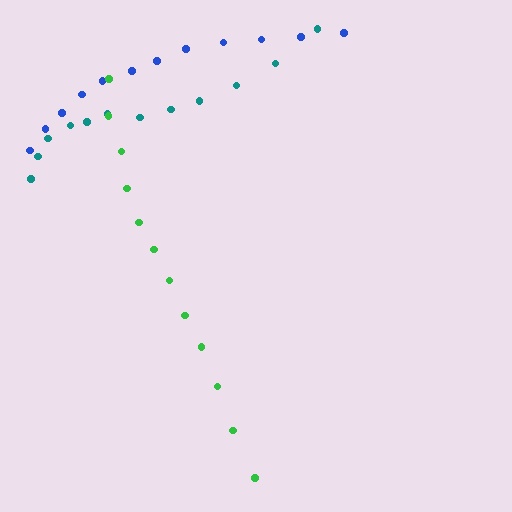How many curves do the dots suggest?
There are 3 distinct paths.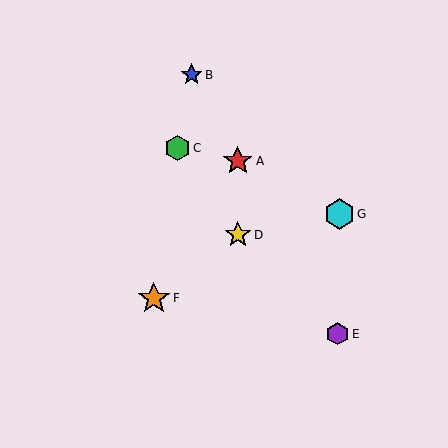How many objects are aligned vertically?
2 objects (A, D) are aligned vertically.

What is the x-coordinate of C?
Object C is at x≈178.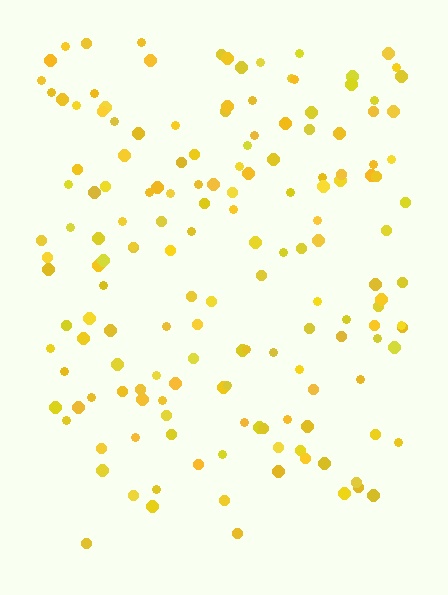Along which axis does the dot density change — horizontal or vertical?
Vertical.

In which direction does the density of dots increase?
From bottom to top, with the top side densest.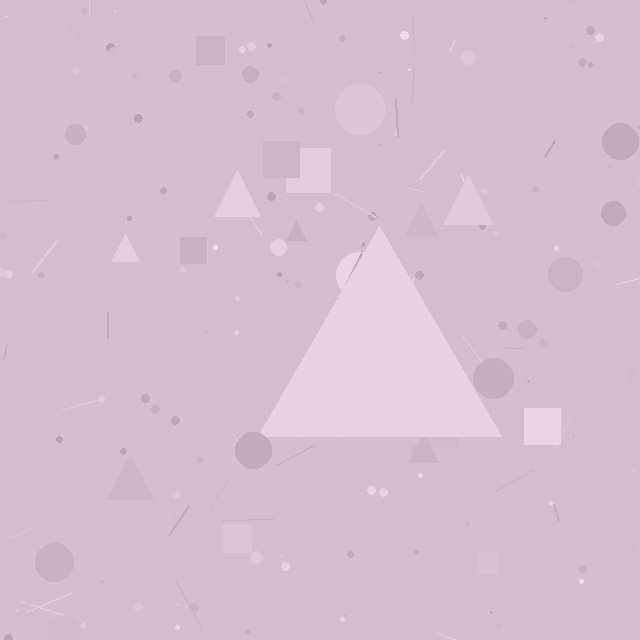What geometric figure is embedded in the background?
A triangle is embedded in the background.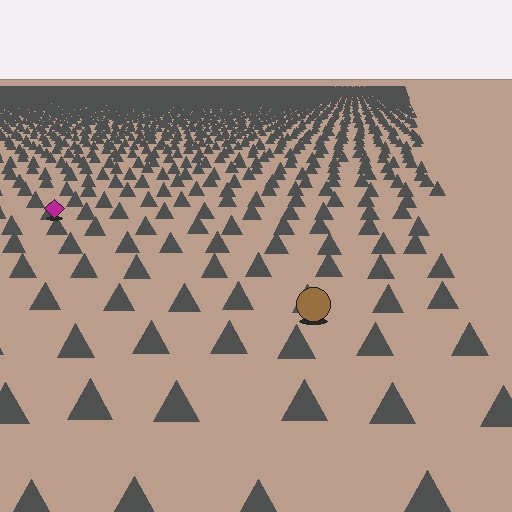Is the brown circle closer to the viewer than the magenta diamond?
Yes. The brown circle is closer — you can tell from the texture gradient: the ground texture is coarser near it.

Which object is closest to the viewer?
The brown circle is closest. The texture marks near it are larger and more spread out.